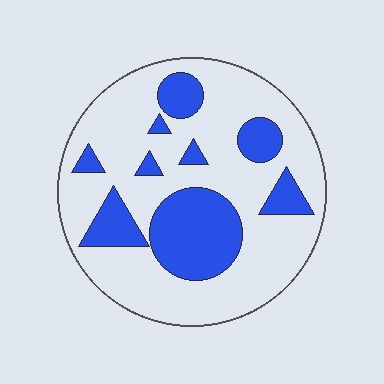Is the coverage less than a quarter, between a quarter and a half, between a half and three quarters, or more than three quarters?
Between a quarter and a half.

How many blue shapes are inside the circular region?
9.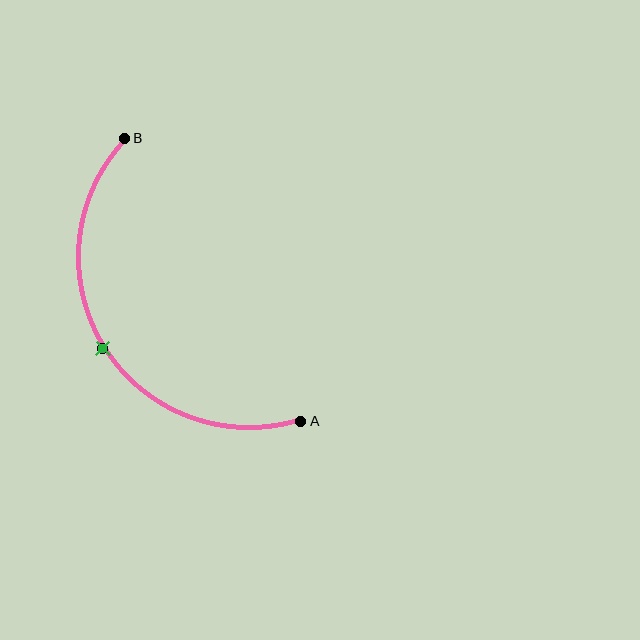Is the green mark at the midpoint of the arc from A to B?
Yes. The green mark lies on the arc at equal arc-length from both A and B — it is the arc midpoint.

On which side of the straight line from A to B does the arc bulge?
The arc bulges to the left of the straight line connecting A and B.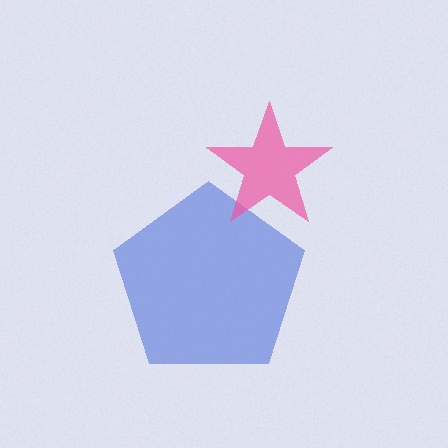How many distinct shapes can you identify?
There are 2 distinct shapes: a blue pentagon, a pink star.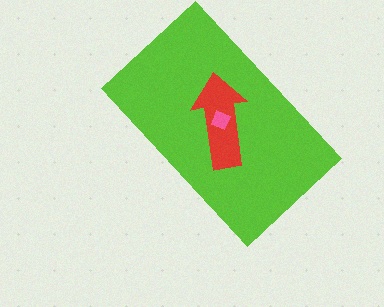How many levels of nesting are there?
3.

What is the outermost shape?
The lime rectangle.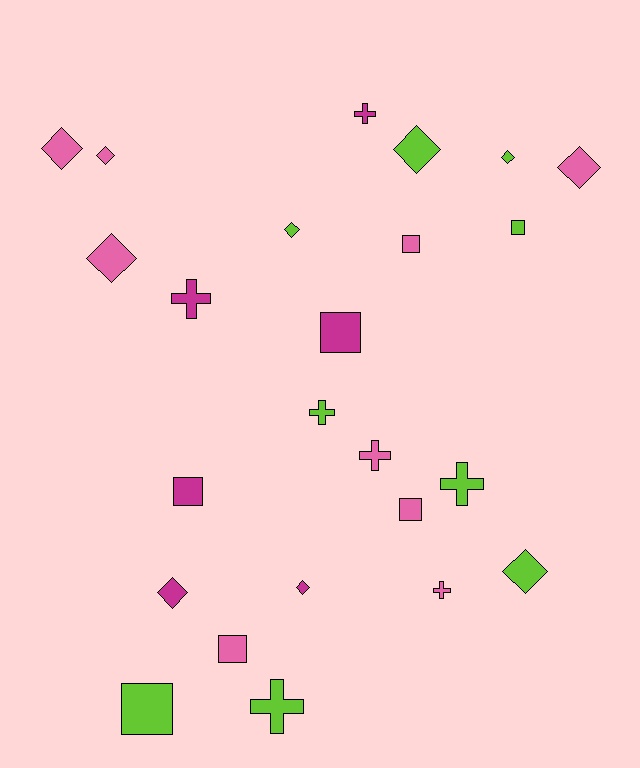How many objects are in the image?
There are 24 objects.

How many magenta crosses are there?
There are 2 magenta crosses.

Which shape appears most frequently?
Diamond, with 10 objects.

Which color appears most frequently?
Lime, with 9 objects.